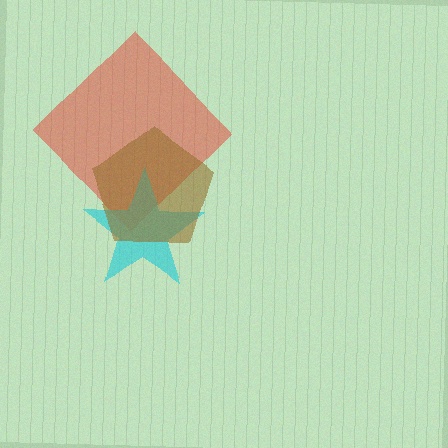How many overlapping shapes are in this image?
There are 3 overlapping shapes in the image.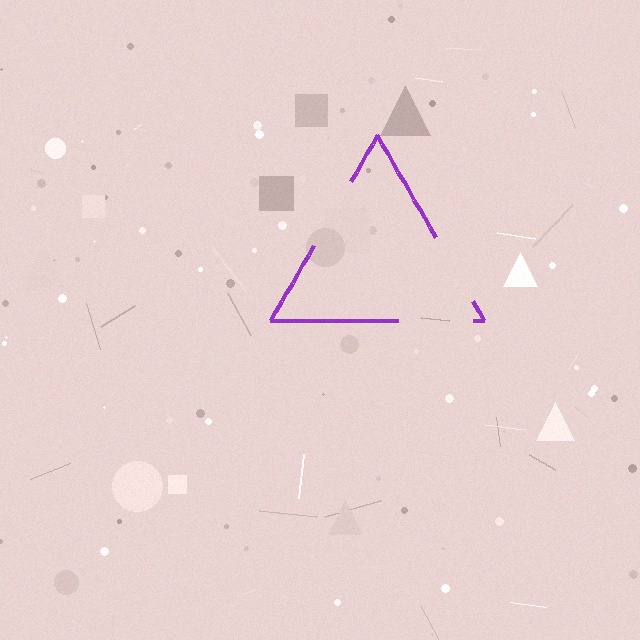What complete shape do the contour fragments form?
The contour fragments form a triangle.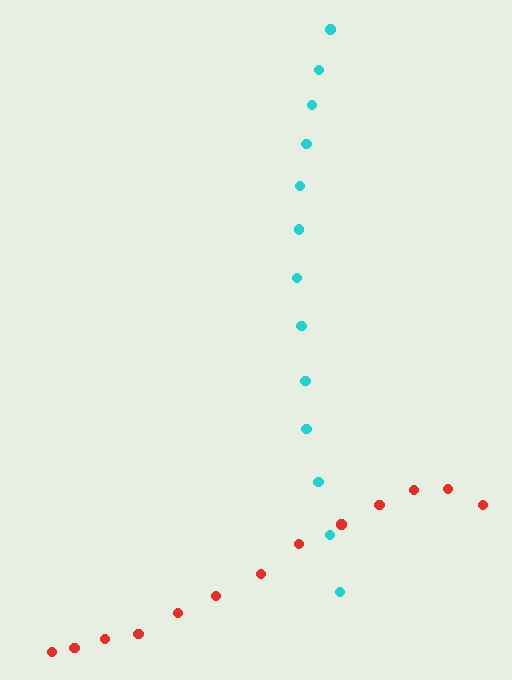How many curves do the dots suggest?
There are 2 distinct paths.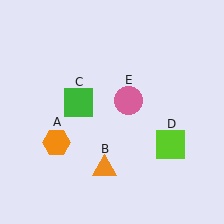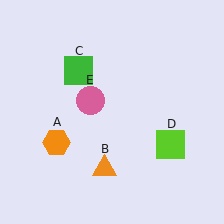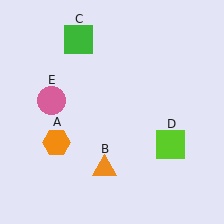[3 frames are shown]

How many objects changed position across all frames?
2 objects changed position: green square (object C), pink circle (object E).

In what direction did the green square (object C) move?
The green square (object C) moved up.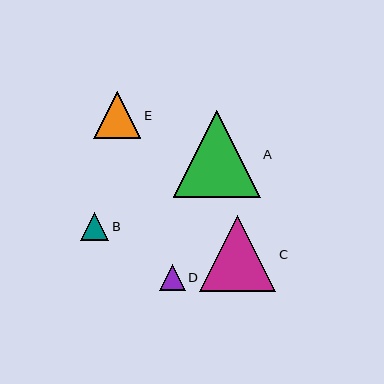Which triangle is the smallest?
Triangle D is the smallest with a size of approximately 26 pixels.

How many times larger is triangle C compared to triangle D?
Triangle C is approximately 2.9 times the size of triangle D.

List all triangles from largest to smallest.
From largest to smallest: A, C, E, B, D.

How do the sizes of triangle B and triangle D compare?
Triangle B and triangle D are approximately the same size.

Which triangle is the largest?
Triangle A is the largest with a size of approximately 87 pixels.